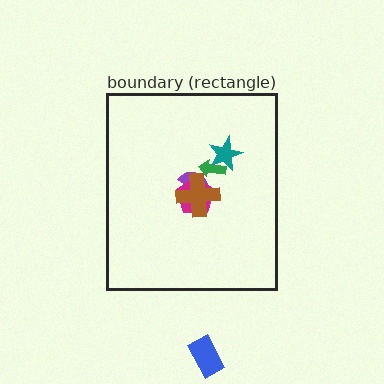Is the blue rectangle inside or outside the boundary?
Outside.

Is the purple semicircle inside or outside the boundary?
Inside.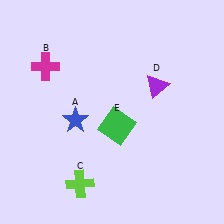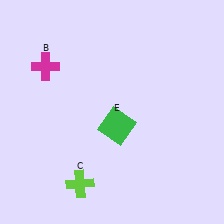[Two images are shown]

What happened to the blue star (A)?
The blue star (A) was removed in Image 2. It was in the bottom-left area of Image 1.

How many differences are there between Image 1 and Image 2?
There are 2 differences between the two images.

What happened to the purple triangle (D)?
The purple triangle (D) was removed in Image 2. It was in the top-right area of Image 1.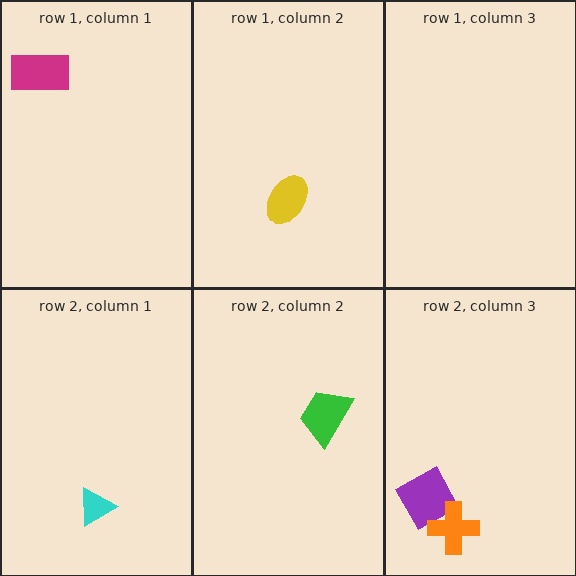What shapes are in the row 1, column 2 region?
The yellow ellipse.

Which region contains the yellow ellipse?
The row 1, column 2 region.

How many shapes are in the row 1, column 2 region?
1.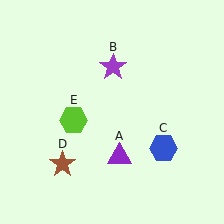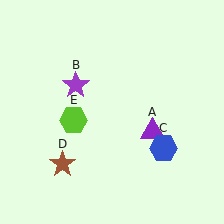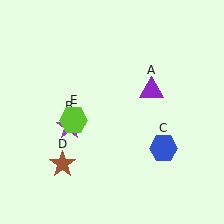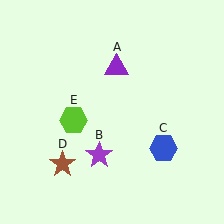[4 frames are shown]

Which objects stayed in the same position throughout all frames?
Blue hexagon (object C) and brown star (object D) and lime hexagon (object E) remained stationary.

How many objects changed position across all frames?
2 objects changed position: purple triangle (object A), purple star (object B).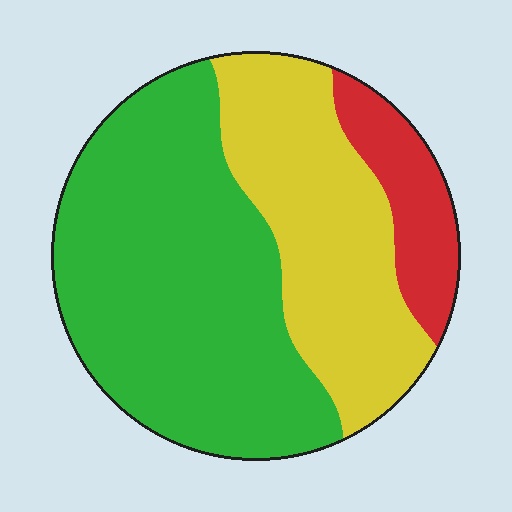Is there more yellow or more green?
Green.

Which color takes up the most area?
Green, at roughly 55%.